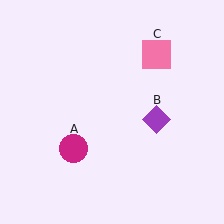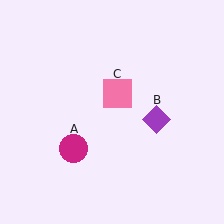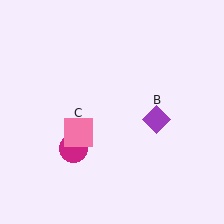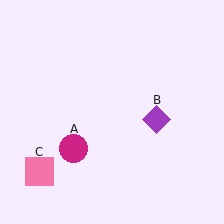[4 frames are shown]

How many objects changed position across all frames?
1 object changed position: pink square (object C).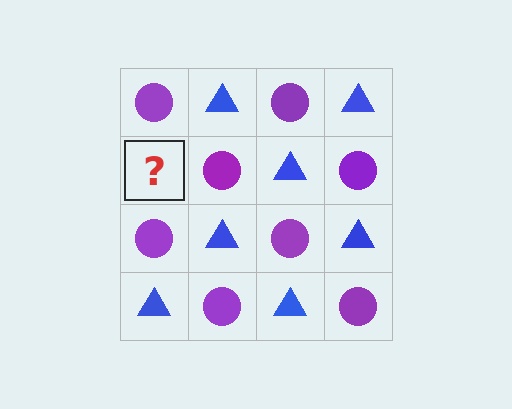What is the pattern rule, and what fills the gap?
The rule is that it alternates purple circle and blue triangle in a checkerboard pattern. The gap should be filled with a blue triangle.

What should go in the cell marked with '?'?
The missing cell should contain a blue triangle.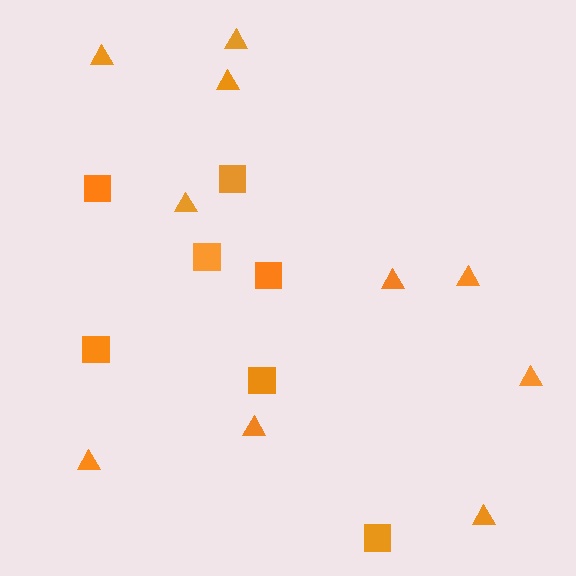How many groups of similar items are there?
There are 2 groups: one group of squares (7) and one group of triangles (10).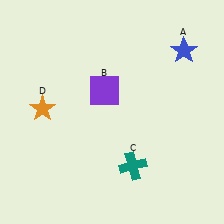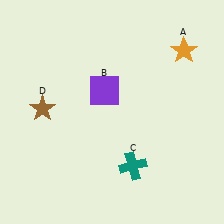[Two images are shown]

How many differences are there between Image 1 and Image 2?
There are 2 differences between the two images.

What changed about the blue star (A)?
In Image 1, A is blue. In Image 2, it changed to orange.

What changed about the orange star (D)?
In Image 1, D is orange. In Image 2, it changed to brown.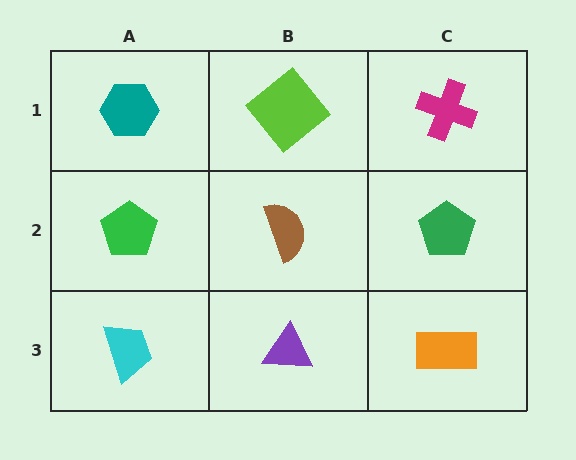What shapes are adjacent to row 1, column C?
A green pentagon (row 2, column C), a lime diamond (row 1, column B).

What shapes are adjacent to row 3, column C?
A green pentagon (row 2, column C), a purple triangle (row 3, column B).